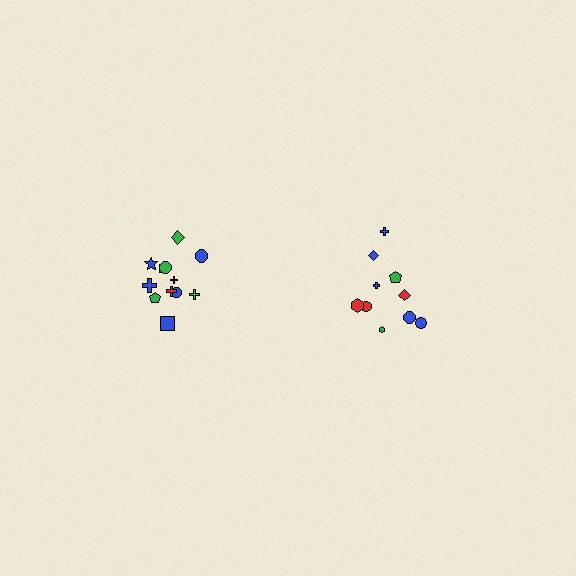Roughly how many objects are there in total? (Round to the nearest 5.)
Roughly 20 objects in total.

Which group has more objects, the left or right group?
The left group.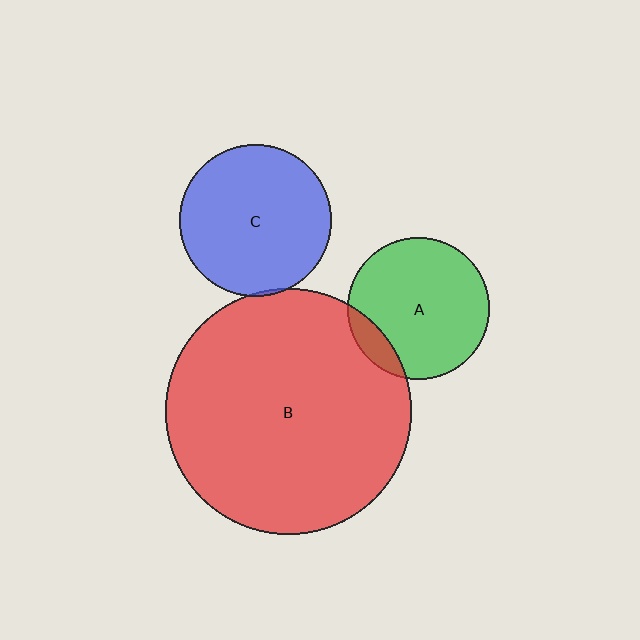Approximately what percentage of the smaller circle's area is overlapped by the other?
Approximately 10%.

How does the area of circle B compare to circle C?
Approximately 2.6 times.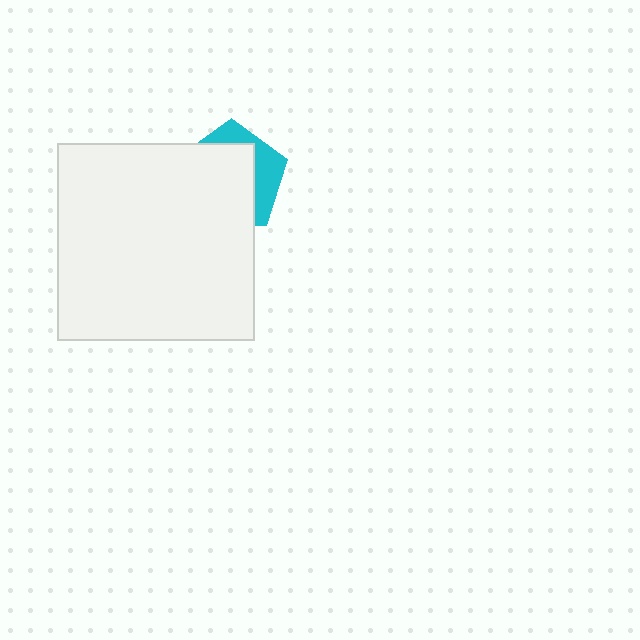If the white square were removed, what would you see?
You would see the complete cyan pentagon.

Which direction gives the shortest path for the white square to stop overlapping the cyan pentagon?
Moving toward the lower-left gives the shortest separation.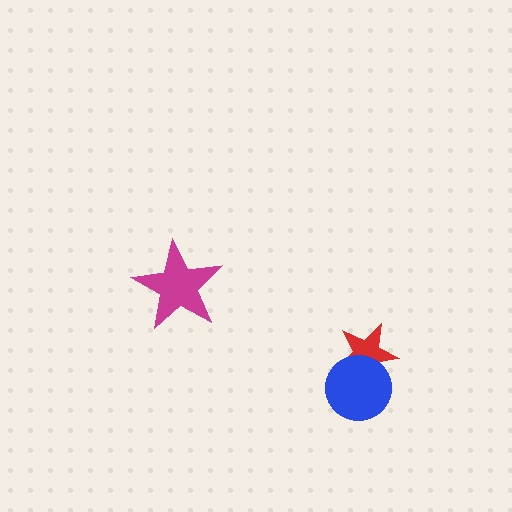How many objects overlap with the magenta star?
0 objects overlap with the magenta star.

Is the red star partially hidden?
Yes, it is partially covered by another shape.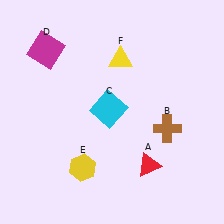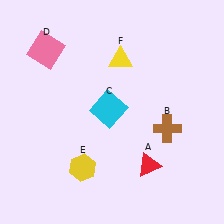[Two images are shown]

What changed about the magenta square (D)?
In Image 1, D is magenta. In Image 2, it changed to pink.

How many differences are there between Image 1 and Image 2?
There is 1 difference between the two images.